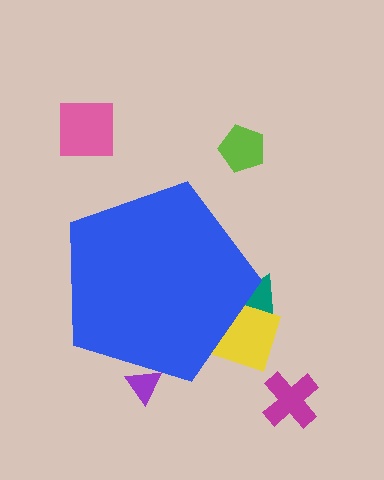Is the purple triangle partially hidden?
Yes, the purple triangle is partially hidden behind the blue pentagon.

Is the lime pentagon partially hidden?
No, the lime pentagon is fully visible.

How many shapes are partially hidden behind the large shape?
3 shapes are partially hidden.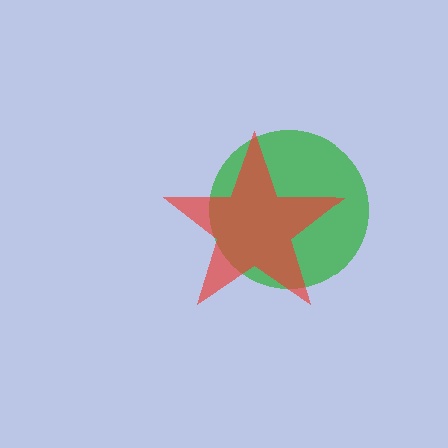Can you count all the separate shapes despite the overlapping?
Yes, there are 2 separate shapes.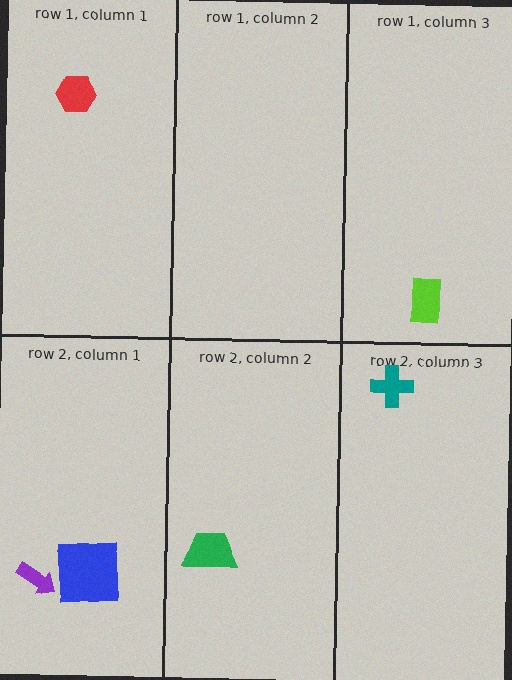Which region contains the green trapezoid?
The row 2, column 2 region.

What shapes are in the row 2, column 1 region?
The purple arrow, the blue square.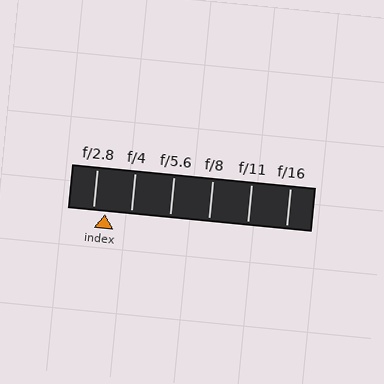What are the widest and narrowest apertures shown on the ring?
The widest aperture shown is f/2.8 and the narrowest is f/16.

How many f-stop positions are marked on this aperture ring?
There are 6 f-stop positions marked.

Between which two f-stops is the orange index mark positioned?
The index mark is between f/2.8 and f/4.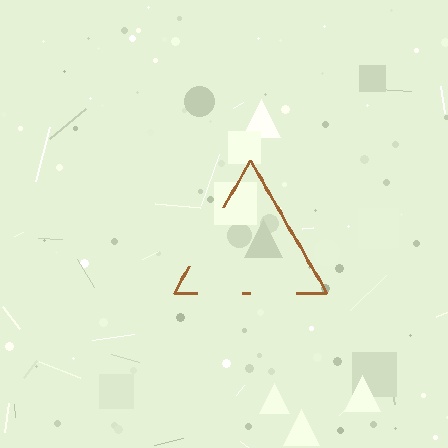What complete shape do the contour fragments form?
The contour fragments form a triangle.